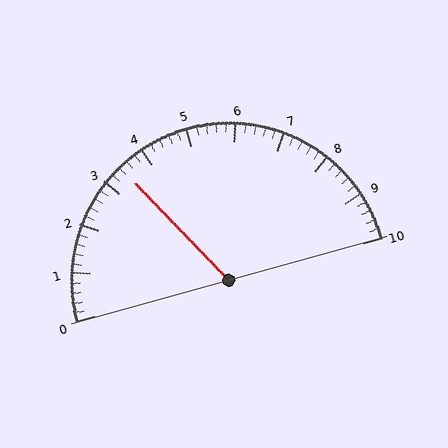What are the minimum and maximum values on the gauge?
The gauge ranges from 0 to 10.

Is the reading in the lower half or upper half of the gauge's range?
The reading is in the lower half of the range (0 to 10).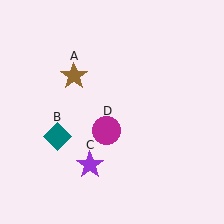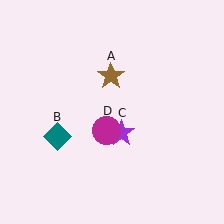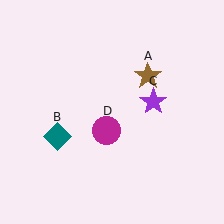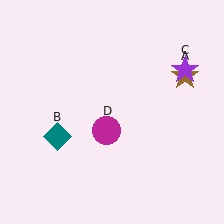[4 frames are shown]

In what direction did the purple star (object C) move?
The purple star (object C) moved up and to the right.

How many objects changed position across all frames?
2 objects changed position: brown star (object A), purple star (object C).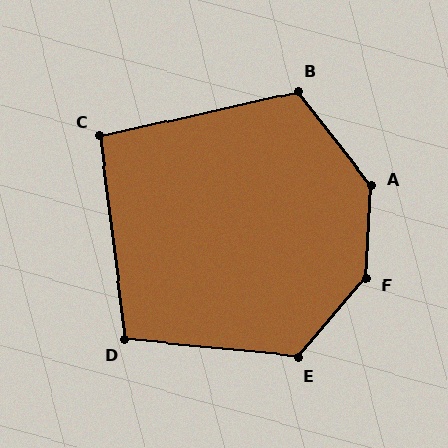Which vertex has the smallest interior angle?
C, at approximately 96 degrees.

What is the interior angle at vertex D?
Approximately 103 degrees (obtuse).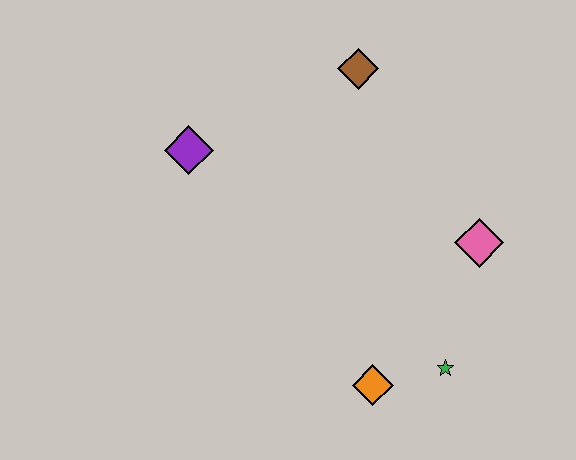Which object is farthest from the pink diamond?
The purple diamond is farthest from the pink diamond.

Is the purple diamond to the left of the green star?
Yes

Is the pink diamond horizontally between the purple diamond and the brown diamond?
No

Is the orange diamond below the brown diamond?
Yes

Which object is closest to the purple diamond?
The brown diamond is closest to the purple diamond.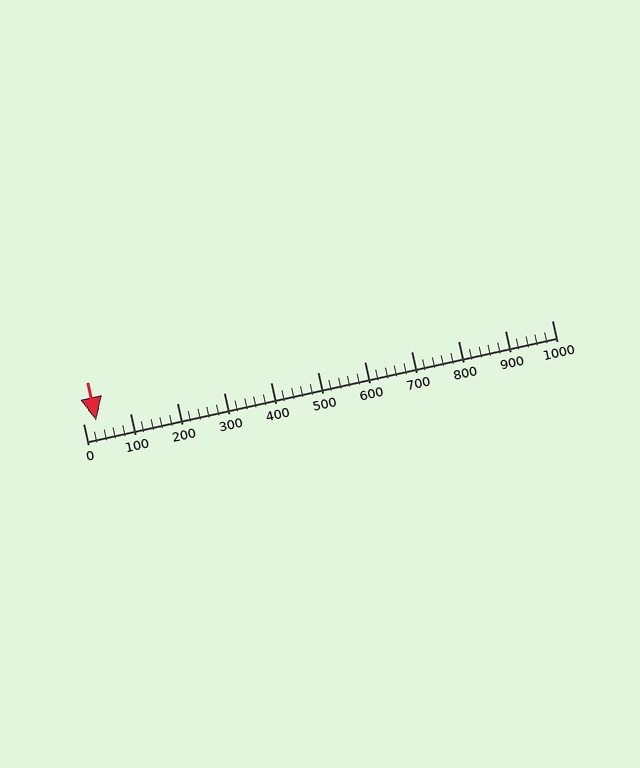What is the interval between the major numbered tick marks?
The major tick marks are spaced 100 units apart.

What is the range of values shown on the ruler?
The ruler shows values from 0 to 1000.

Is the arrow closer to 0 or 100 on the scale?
The arrow is closer to 0.